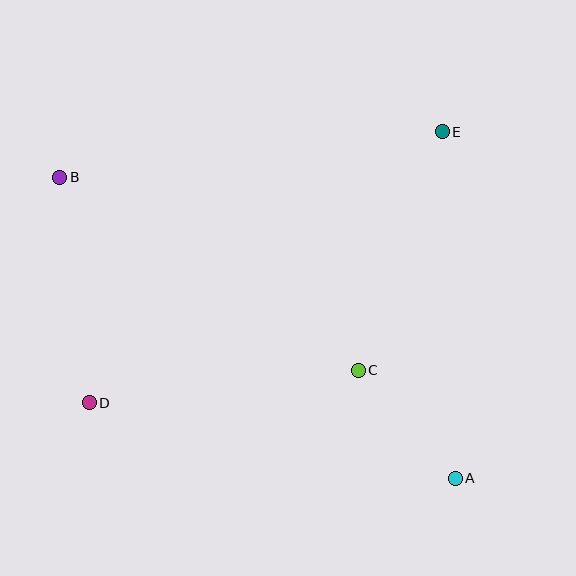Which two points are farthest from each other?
Points A and B are farthest from each other.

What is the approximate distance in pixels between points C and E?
The distance between C and E is approximately 253 pixels.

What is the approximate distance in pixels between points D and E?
The distance between D and E is approximately 445 pixels.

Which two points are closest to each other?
Points A and C are closest to each other.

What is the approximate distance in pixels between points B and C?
The distance between B and C is approximately 355 pixels.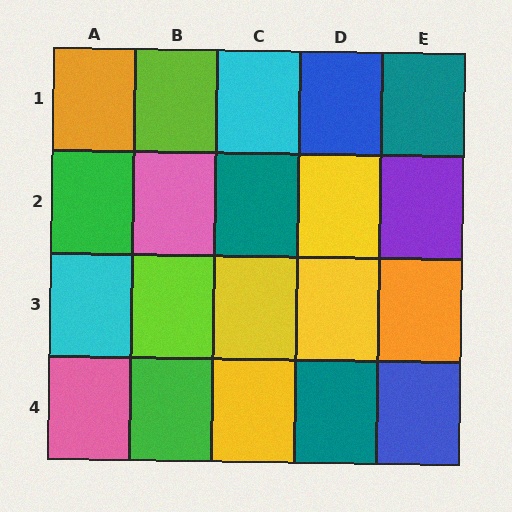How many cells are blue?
2 cells are blue.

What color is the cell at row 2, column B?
Pink.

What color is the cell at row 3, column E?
Orange.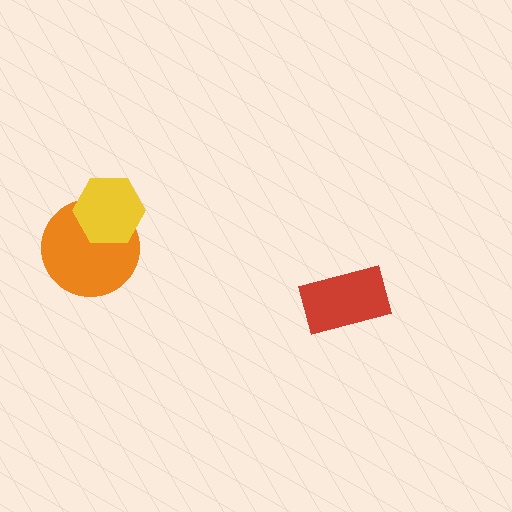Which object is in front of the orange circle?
The yellow hexagon is in front of the orange circle.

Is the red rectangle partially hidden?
No, no other shape covers it.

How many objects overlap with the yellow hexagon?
1 object overlaps with the yellow hexagon.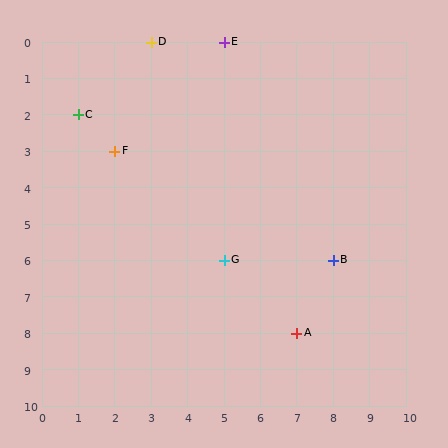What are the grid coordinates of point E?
Point E is at grid coordinates (5, 0).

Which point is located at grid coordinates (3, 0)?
Point D is at (3, 0).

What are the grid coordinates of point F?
Point F is at grid coordinates (2, 3).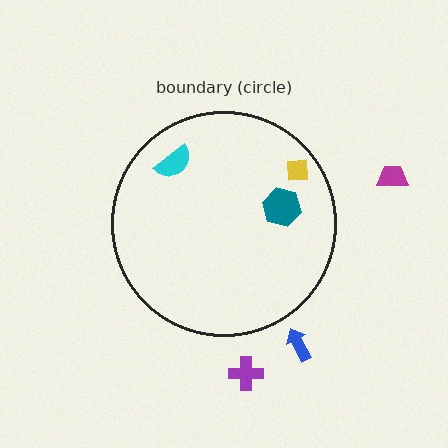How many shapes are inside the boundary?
3 inside, 3 outside.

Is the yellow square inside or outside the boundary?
Inside.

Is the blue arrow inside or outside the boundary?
Outside.